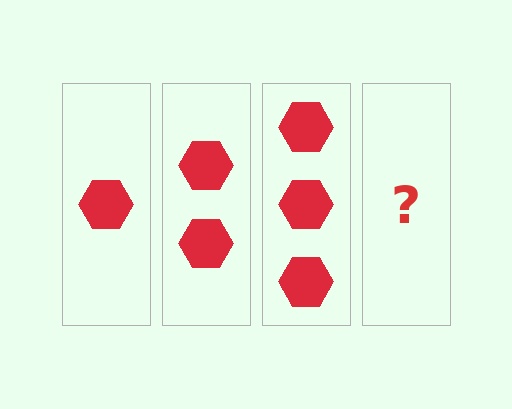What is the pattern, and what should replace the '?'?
The pattern is that each step adds one more hexagon. The '?' should be 4 hexagons.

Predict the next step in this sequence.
The next step is 4 hexagons.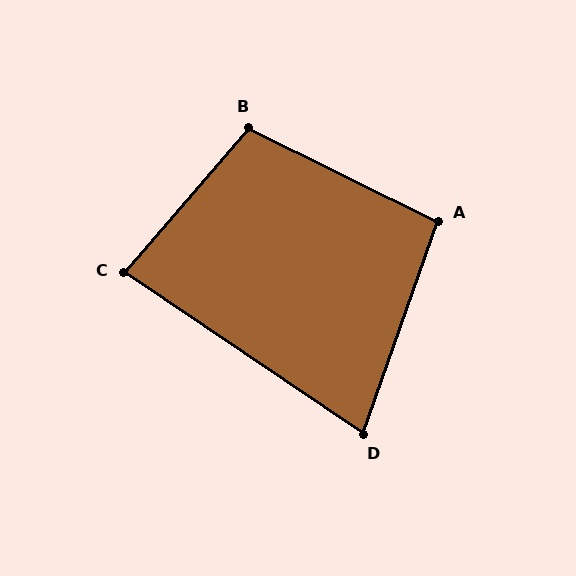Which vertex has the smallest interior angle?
D, at approximately 76 degrees.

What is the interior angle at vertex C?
Approximately 83 degrees (acute).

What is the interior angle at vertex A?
Approximately 97 degrees (obtuse).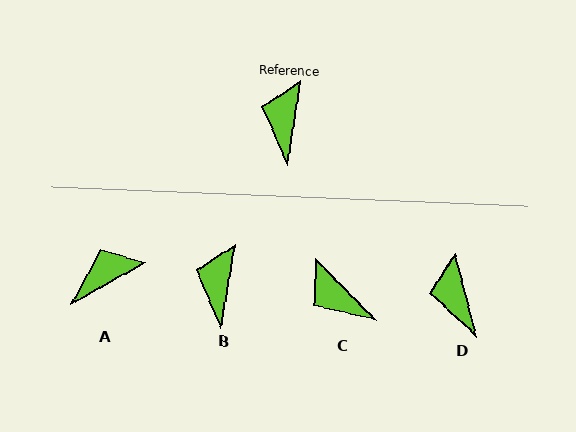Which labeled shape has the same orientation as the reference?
B.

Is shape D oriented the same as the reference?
No, it is off by about 24 degrees.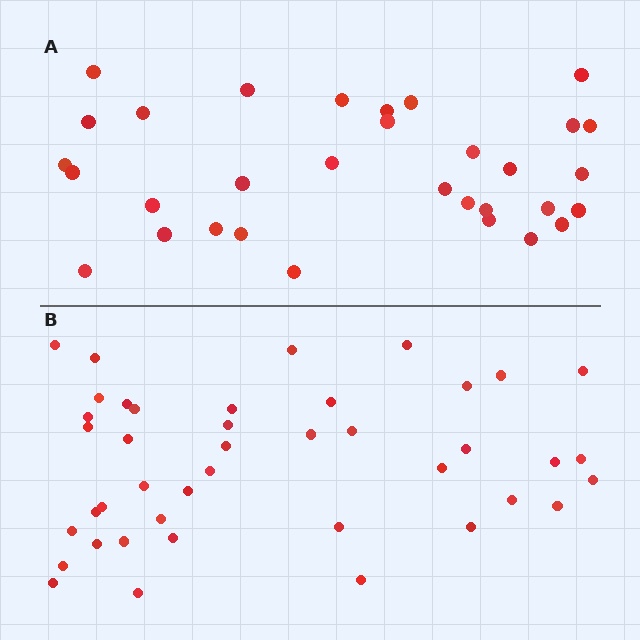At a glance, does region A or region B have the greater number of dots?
Region B (the bottom region) has more dots.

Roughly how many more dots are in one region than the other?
Region B has roughly 10 or so more dots than region A.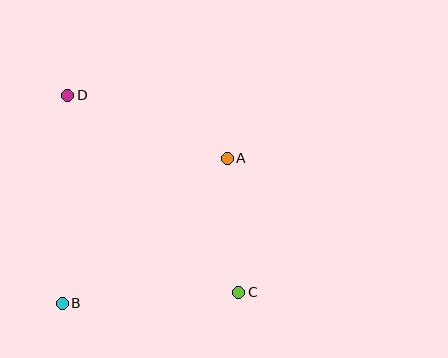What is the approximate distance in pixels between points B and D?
The distance between B and D is approximately 208 pixels.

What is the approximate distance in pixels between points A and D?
The distance between A and D is approximately 172 pixels.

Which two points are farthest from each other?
Points C and D are farthest from each other.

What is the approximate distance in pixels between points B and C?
The distance between B and C is approximately 177 pixels.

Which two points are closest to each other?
Points A and C are closest to each other.